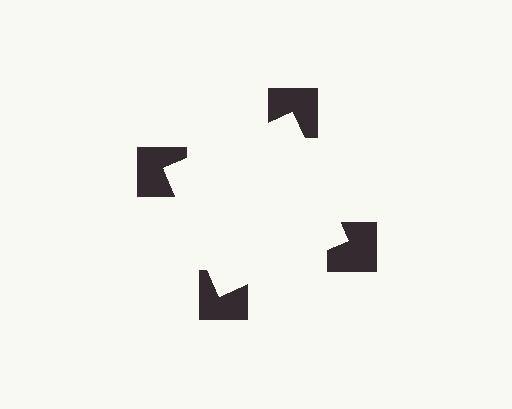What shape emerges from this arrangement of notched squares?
An illusory square — its edges are inferred from the aligned wedge cuts in the notched squares, not physically drawn.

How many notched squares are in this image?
There are 4 — one at each vertex of the illusory square.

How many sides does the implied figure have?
4 sides.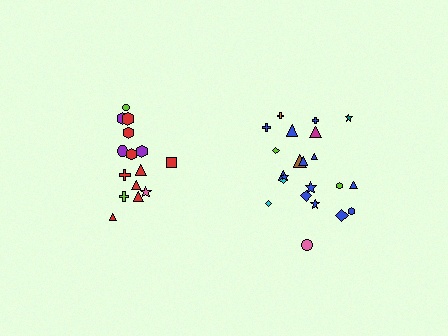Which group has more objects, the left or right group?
The right group.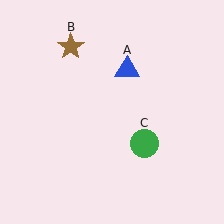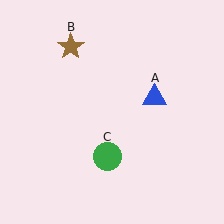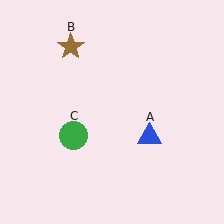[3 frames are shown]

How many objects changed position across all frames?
2 objects changed position: blue triangle (object A), green circle (object C).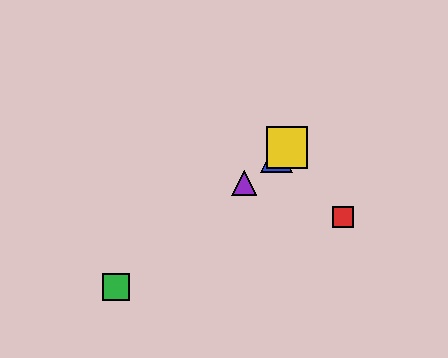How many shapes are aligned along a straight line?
4 shapes (the blue triangle, the green square, the yellow square, the purple triangle) are aligned along a straight line.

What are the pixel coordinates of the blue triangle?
The blue triangle is at (277, 156).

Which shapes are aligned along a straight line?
The blue triangle, the green square, the yellow square, the purple triangle are aligned along a straight line.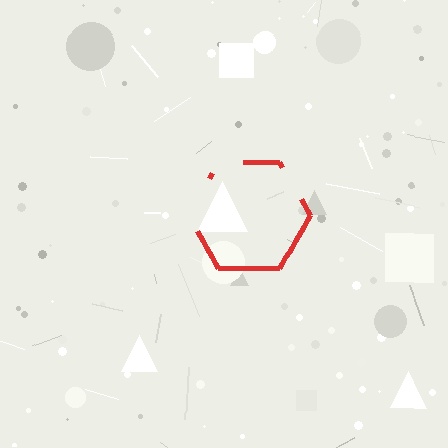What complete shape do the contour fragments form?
The contour fragments form a hexagon.